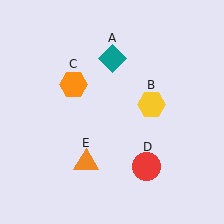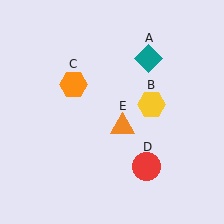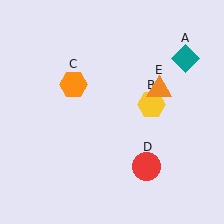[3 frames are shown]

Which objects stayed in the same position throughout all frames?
Yellow hexagon (object B) and orange hexagon (object C) and red circle (object D) remained stationary.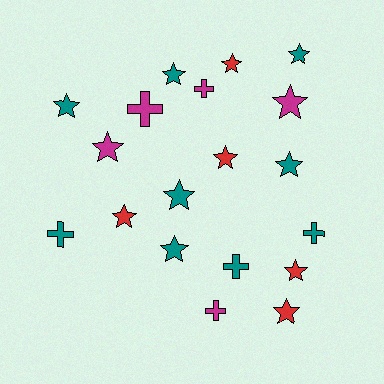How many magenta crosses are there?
There are 3 magenta crosses.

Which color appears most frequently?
Teal, with 9 objects.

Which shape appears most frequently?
Star, with 13 objects.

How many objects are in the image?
There are 19 objects.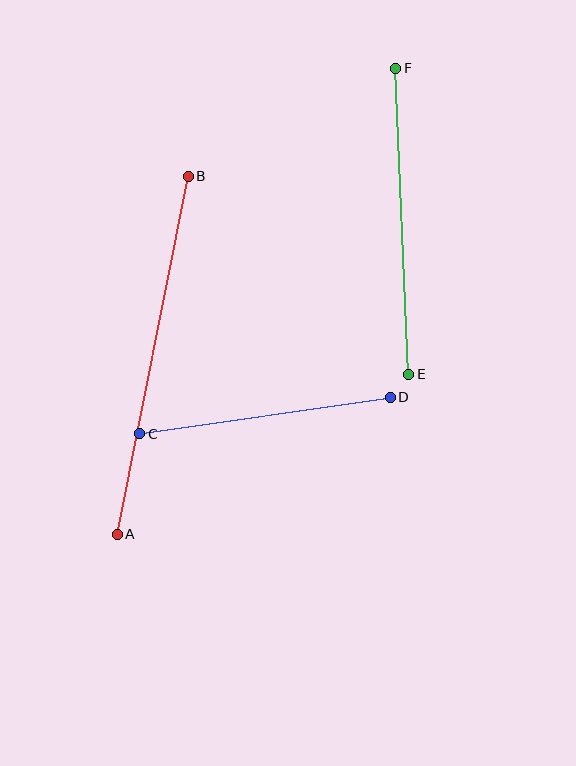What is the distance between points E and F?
The distance is approximately 306 pixels.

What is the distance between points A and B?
The distance is approximately 365 pixels.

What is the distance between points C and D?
The distance is approximately 253 pixels.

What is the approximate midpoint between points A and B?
The midpoint is at approximately (153, 355) pixels.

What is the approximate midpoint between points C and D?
The midpoint is at approximately (265, 415) pixels.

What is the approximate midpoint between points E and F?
The midpoint is at approximately (402, 221) pixels.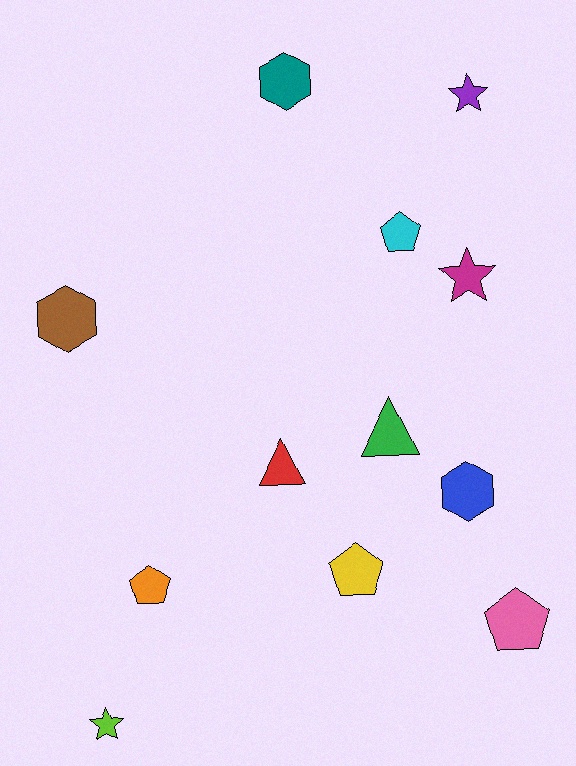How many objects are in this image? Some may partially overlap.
There are 12 objects.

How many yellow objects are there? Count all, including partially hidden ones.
There is 1 yellow object.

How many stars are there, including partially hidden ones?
There are 3 stars.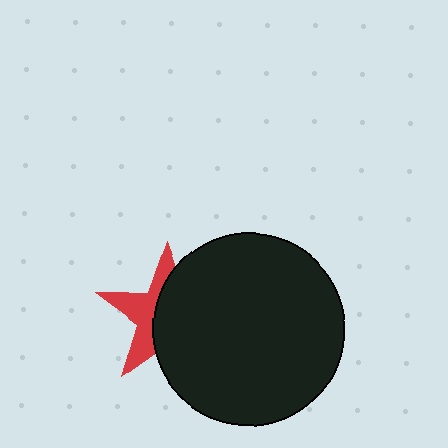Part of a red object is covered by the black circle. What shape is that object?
It is a star.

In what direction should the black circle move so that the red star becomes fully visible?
The black circle should move right. That is the shortest direction to clear the overlap and leave the red star fully visible.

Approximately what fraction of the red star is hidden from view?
Roughly 59% of the red star is hidden behind the black circle.